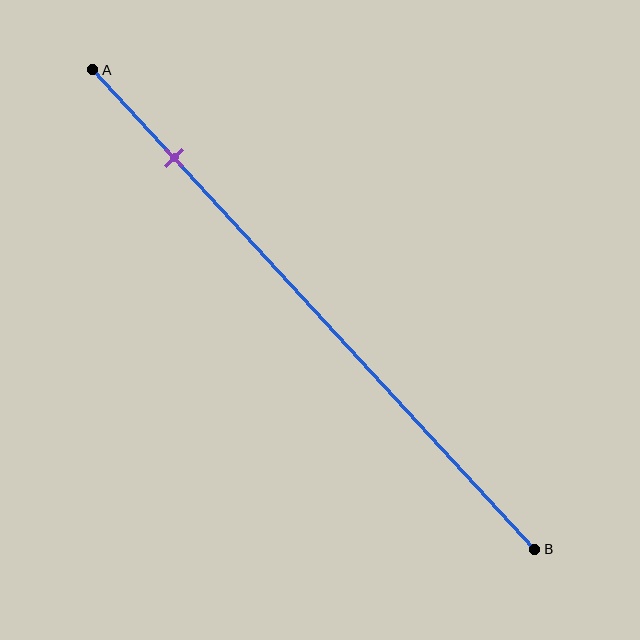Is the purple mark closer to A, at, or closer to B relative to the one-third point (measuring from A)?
The purple mark is closer to point A than the one-third point of segment AB.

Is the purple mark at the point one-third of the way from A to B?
No, the mark is at about 20% from A, not at the 33% one-third point.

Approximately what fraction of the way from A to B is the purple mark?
The purple mark is approximately 20% of the way from A to B.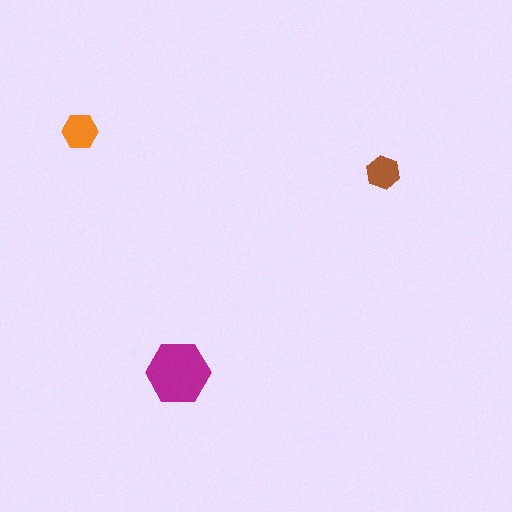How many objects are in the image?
There are 3 objects in the image.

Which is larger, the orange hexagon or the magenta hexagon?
The magenta one.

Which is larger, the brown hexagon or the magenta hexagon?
The magenta one.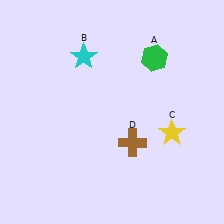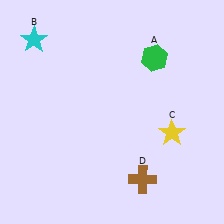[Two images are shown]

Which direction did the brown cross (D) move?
The brown cross (D) moved down.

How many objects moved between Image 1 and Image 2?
2 objects moved between the two images.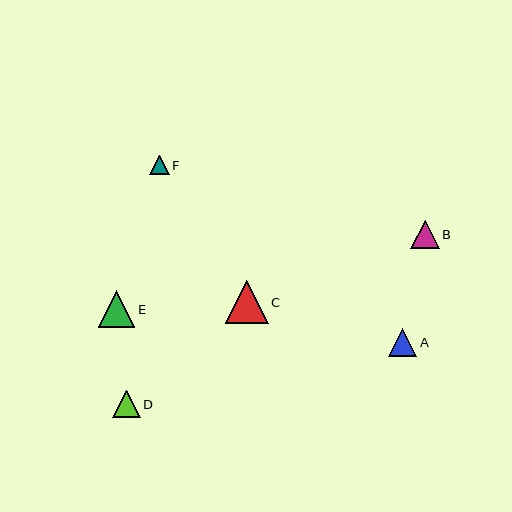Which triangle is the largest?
Triangle C is the largest with a size of approximately 43 pixels.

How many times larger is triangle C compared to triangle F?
Triangle C is approximately 2.2 times the size of triangle F.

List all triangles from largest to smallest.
From largest to smallest: C, E, B, A, D, F.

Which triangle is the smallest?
Triangle F is the smallest with a size of approximately 20 pixels.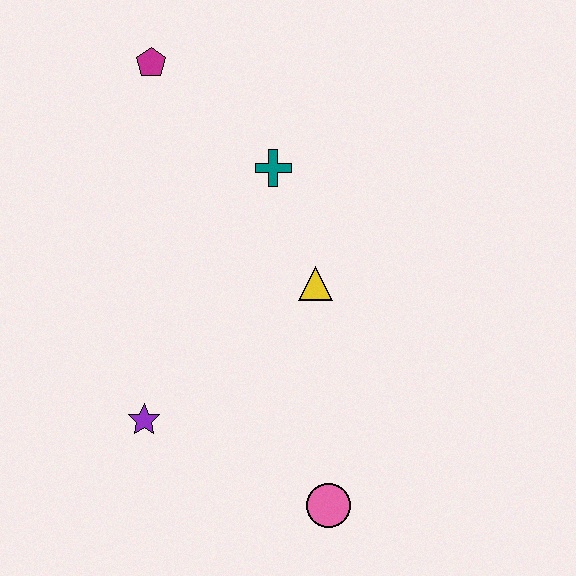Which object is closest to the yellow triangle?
The teal cross is closest to the yellow triangle.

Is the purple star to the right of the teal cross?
No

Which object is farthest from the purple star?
The magenta pentagon is farthest from the purple star.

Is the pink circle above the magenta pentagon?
No